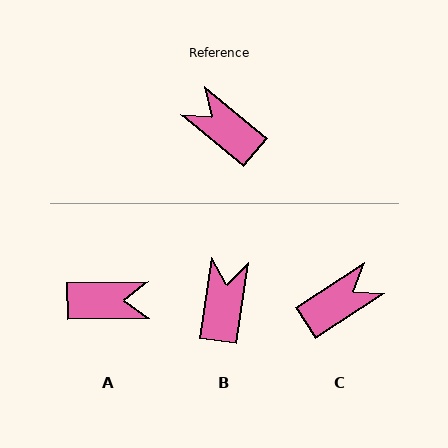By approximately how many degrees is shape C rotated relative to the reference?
Approximately 107 degrees clockwise.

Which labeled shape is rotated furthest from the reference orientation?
A, about 139 degrees away.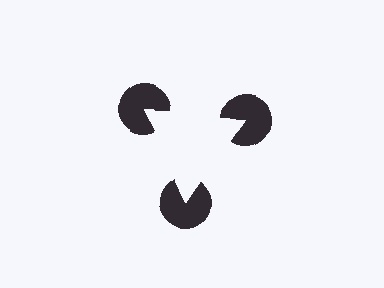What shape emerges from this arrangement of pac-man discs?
An illusory triangle — its edges are inferred from the aligned wedge cuts in the pac-man discs, not physically drawn.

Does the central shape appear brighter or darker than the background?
It typically appears slightly brighter than the background, even though no actual brightness change is drawn.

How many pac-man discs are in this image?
There are 3 — one at each vertex of the illusory triangle.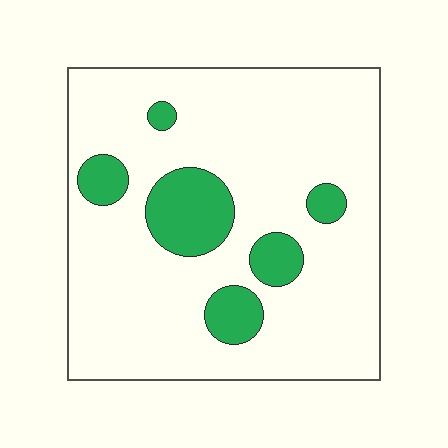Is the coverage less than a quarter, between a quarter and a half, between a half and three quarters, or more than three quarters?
Less than a quarter.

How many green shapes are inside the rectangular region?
6.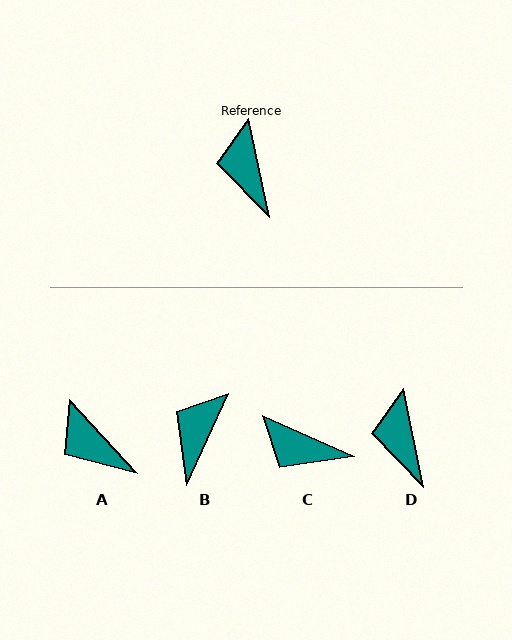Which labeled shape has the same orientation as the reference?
D.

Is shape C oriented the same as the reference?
No, it is off by about 54 degrees.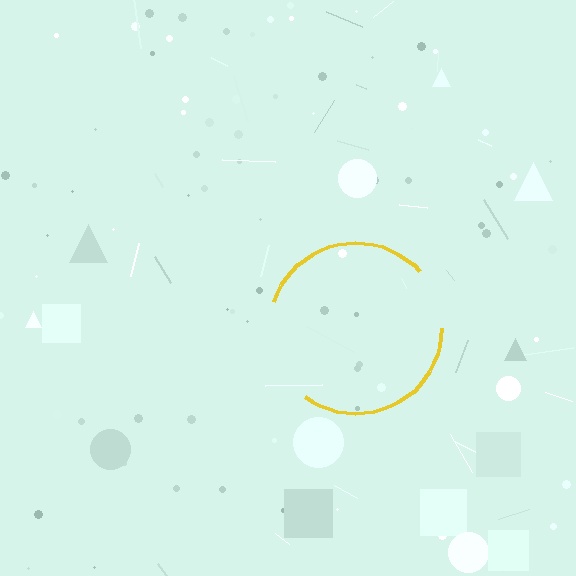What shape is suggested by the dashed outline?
The dashed outline suggests a circle.